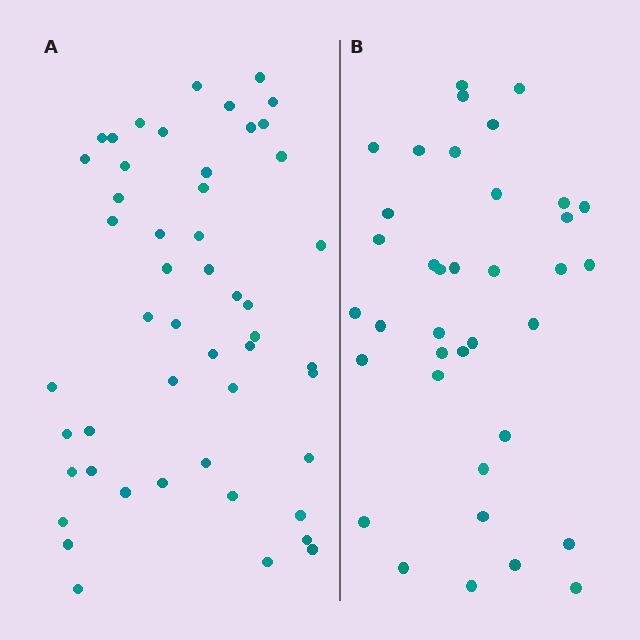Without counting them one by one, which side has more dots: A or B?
Region A (the left region) has more dots.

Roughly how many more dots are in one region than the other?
Region A has approximately 15 more dots than region B.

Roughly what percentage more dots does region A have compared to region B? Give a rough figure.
About 35% more.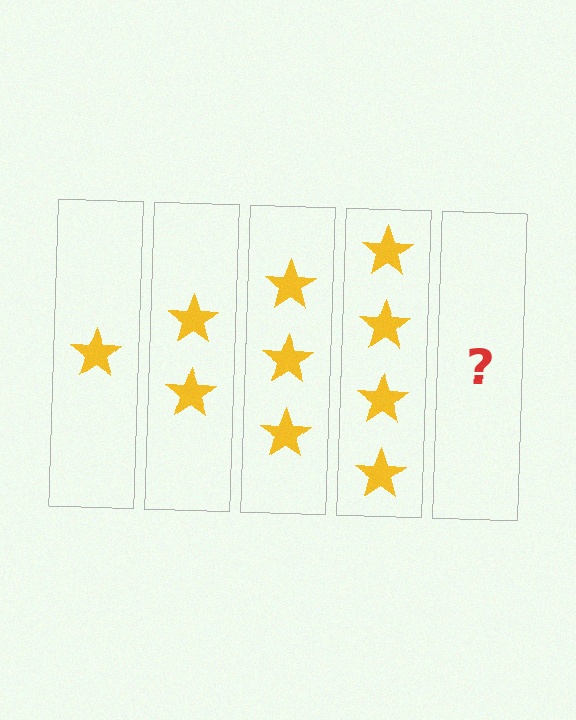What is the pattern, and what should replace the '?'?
The pattern is that each step adds one more star. The '?' should be 5 stars.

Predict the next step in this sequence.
The next step is 5 stars.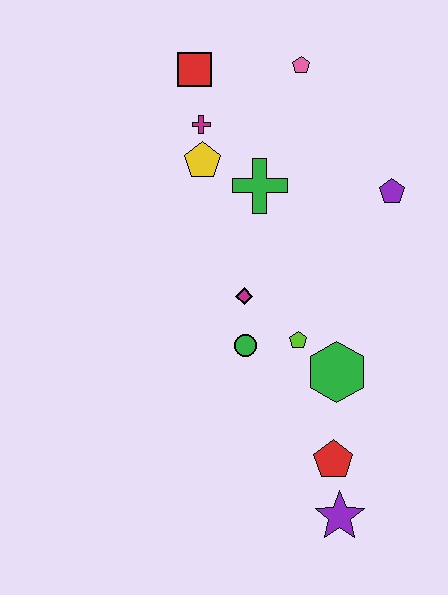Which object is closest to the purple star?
The red pentagon is closest to the purple star.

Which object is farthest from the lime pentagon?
The red square is farthest from the lime pentagon.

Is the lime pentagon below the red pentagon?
No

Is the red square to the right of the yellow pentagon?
No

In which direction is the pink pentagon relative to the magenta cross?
The pink pentagon is to the right of the magenta cross.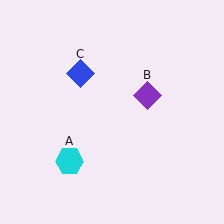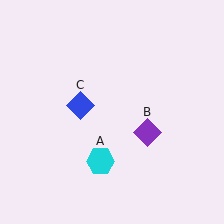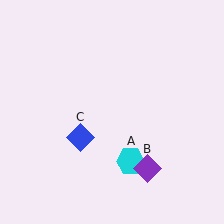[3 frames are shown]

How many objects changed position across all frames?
3 objects changed position: cyan hexagon (object A), purple diamond (object B), blue diamond (object C).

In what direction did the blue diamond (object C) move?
The blue diamond (object C) moved down.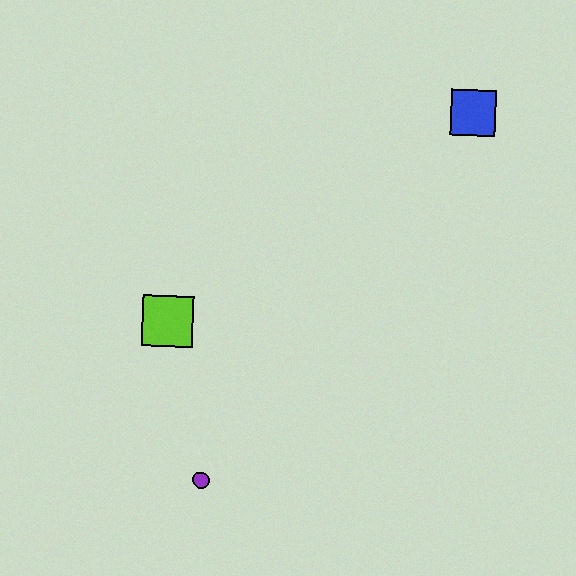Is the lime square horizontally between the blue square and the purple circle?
No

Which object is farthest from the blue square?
The purple circle is farthest from the blue square.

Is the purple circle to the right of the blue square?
No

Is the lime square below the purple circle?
No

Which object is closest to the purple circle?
The lime square is closest to the purple circle.